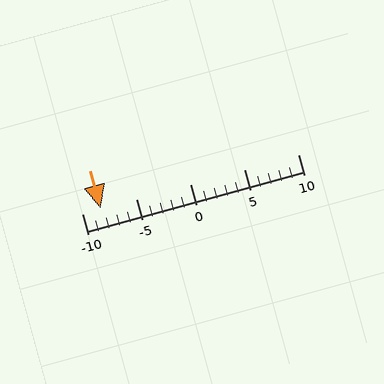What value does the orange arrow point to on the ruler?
The orange arrow points to approximately -8.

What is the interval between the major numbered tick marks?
The major tick marks are spaced 5 units apart.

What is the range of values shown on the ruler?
The ruler shows values from -10 to 10.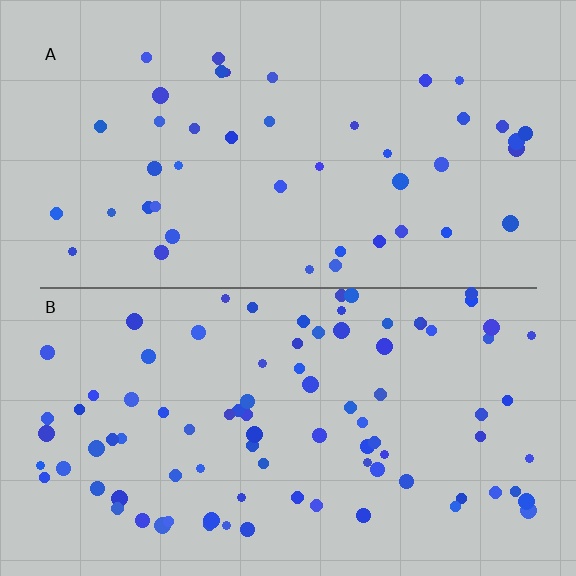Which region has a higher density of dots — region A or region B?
B (the bottom).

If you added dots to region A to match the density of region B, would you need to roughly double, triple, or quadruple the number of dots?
Approximately double.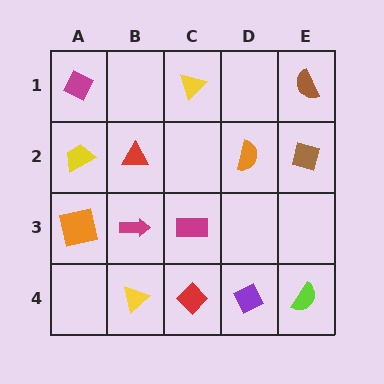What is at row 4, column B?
A yellow triangle.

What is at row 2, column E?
A brown square.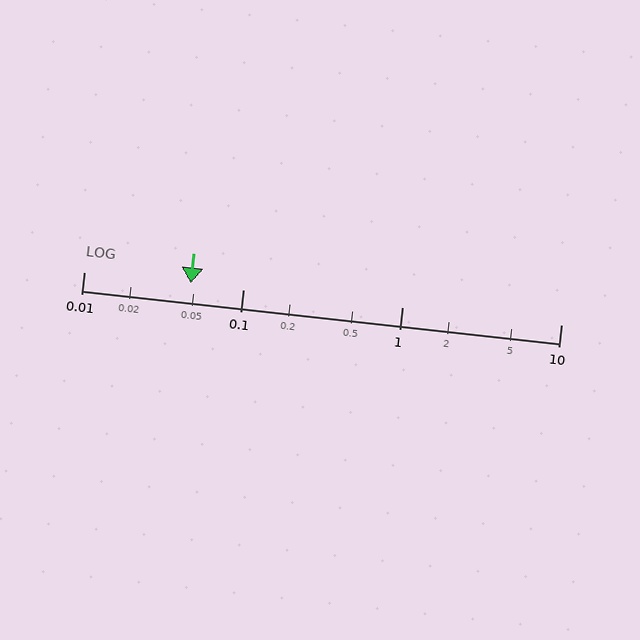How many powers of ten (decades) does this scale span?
The scale spans 3 decades, from 0.01 to 10.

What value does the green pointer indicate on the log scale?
The pointer indicates approximately 0.047.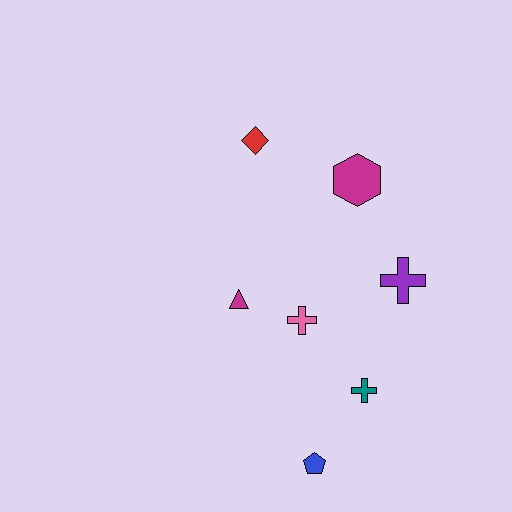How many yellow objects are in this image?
There are no yellow objects.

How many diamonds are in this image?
There is 1 diamond.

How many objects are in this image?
There are 7 objects.